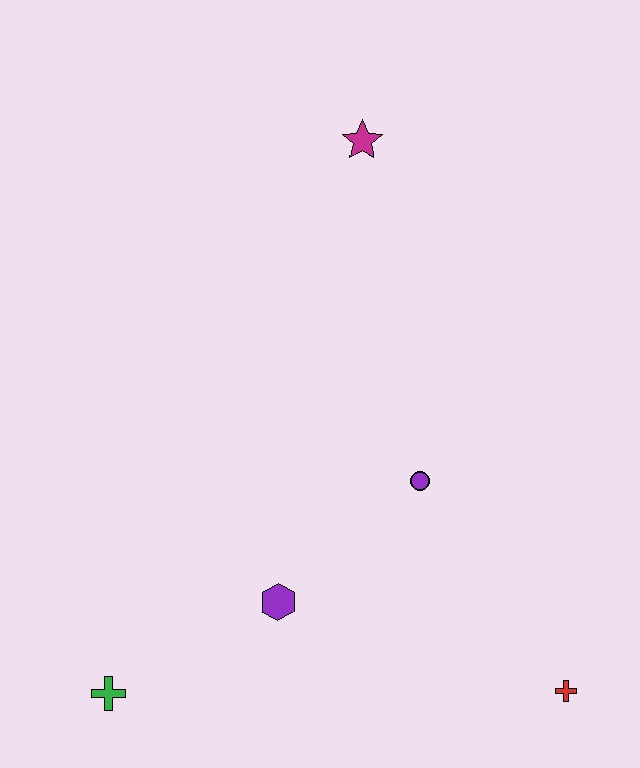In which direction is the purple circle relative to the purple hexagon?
The purple circle is to the right of the purple hexagon.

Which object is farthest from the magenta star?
The green cross is farthest from the magenta star.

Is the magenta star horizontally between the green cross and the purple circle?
Yes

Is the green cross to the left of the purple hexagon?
Yes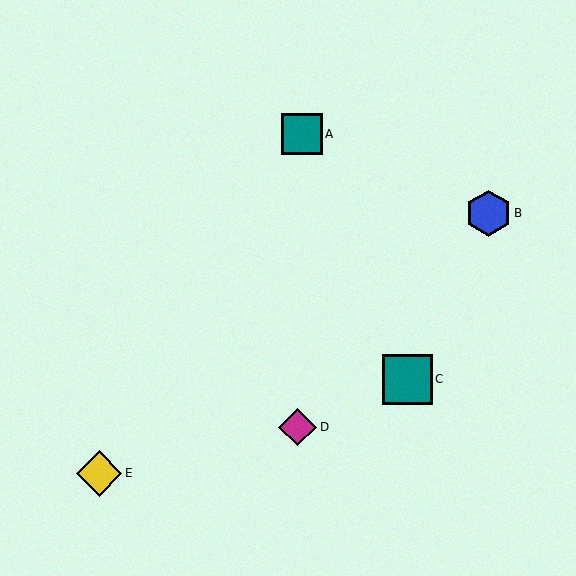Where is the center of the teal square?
The center of the teal square is at (302, 134).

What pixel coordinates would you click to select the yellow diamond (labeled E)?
Click at (99, 473) to select the yellow diamond E.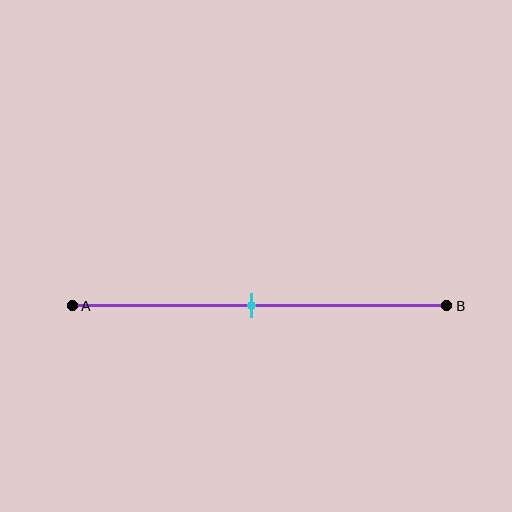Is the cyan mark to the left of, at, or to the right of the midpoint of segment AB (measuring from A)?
The cyan mark is approximately at the midpoint of segment AB.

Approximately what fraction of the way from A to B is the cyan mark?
The cyan mark is approximately 50% of the way from A to B.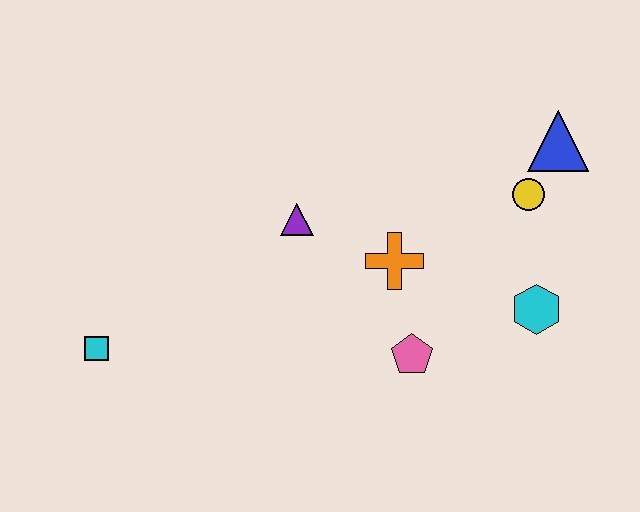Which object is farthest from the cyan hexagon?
The cyan square is farthest from the cyan hexagon.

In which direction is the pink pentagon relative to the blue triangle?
The pink pentagon is below the blue triangle.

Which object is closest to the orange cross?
The pink pentagon is closest to the orange cross.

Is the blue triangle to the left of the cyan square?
No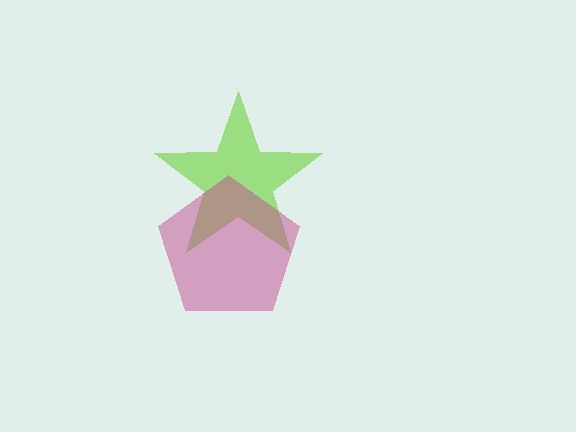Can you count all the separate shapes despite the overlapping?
Yes, there are 2 separate shapes.